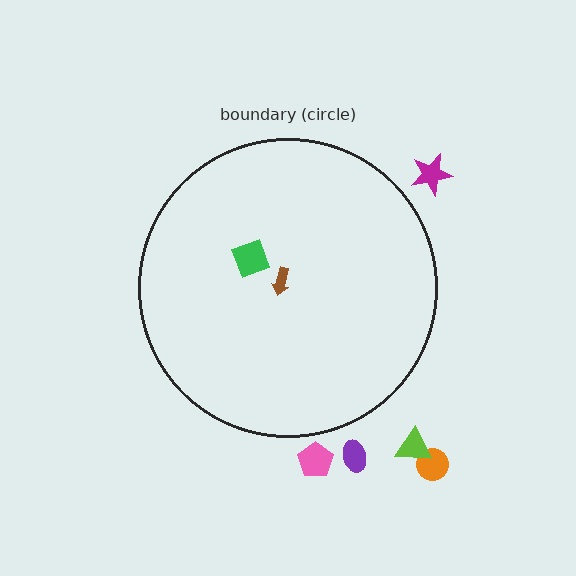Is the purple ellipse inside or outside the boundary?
Outside.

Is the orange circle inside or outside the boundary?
Outside.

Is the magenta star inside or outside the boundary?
Outside.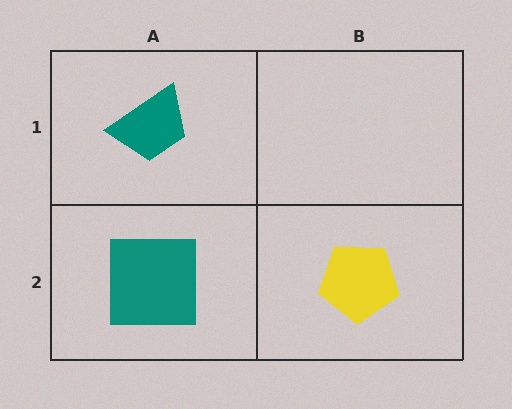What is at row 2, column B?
A yellow pentagon.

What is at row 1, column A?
A teal trapezoid.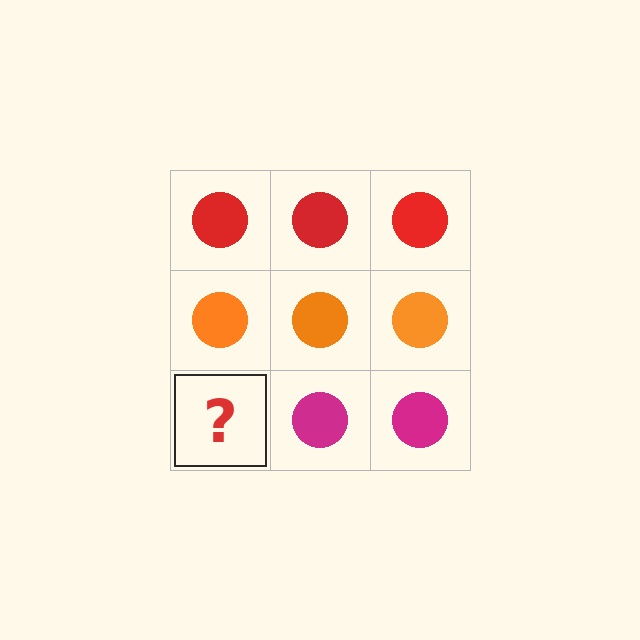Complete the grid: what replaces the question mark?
The question mark should be replaced with a magenta circle.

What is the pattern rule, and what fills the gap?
The rule is that each row has a consistent color. The gap should be filled with a magenta circle.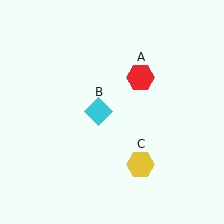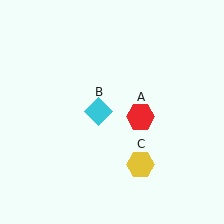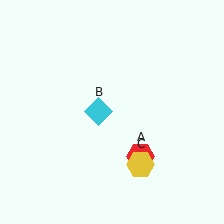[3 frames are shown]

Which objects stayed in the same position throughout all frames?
Cyan diamond (object B) and yellow hexagon (object C) remained stationary.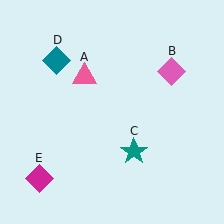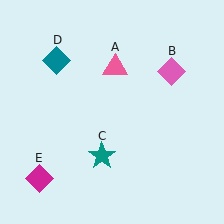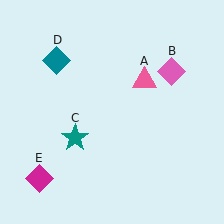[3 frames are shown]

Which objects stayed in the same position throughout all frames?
Pink diamond (object B) and teal diamond (object D) and magenta diamond (object E) remained stationary.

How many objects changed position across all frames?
2 objects changed position: pink triangle (object A), teal star (object C).